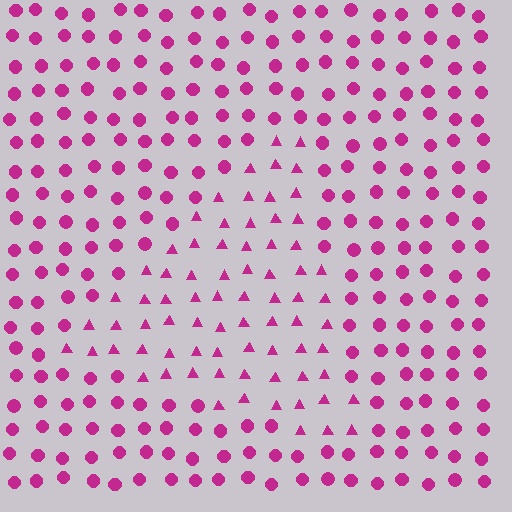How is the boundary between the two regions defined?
The boundary is defined by a change in element shape: triangles inside vs. circles outside. All elements share the same color and spacing.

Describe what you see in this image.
The image is filled with small magenta elements arranged in a uniform grid. A triangle-shaped region contains triangles, while the surrounding area contains circles. The boundary is defined purely by the change in element shape.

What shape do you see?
I see a triangle.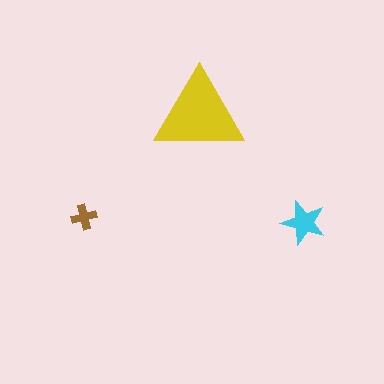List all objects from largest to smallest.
The yellow triangle, the cyan star, the brown cross.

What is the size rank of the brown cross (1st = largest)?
3rd.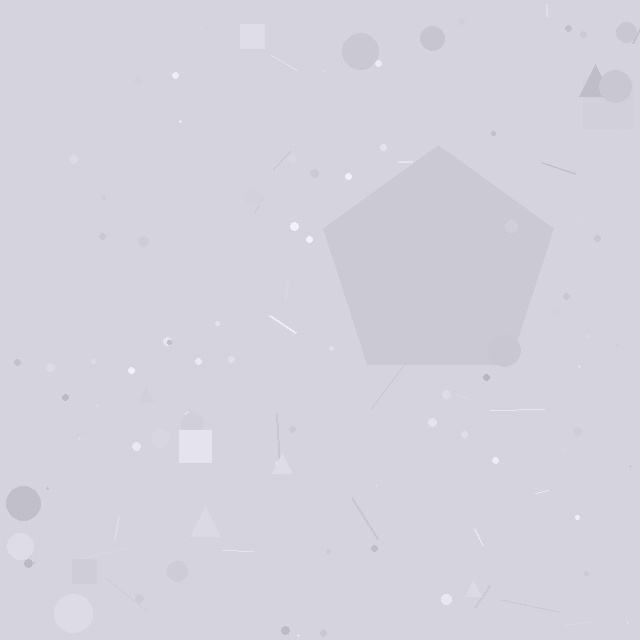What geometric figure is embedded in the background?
A pentagon is embedded in the background.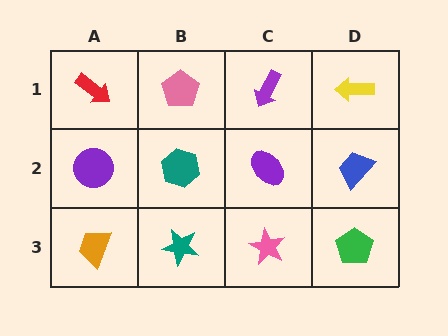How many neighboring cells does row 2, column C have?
4.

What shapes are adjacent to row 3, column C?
A purple ellipse (row 2, column C), a teal star (row 3, column B), a green pentagon (row 3, column D).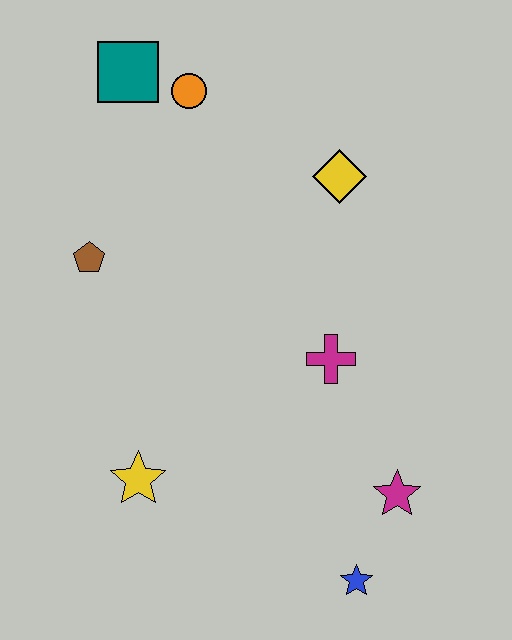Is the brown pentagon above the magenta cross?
Yes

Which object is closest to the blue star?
The magenta star is closest to the blue star.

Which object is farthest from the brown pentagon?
The blue star is farthest from the brown pentagon.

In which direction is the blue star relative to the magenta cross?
The blue star is below the magenta cross.